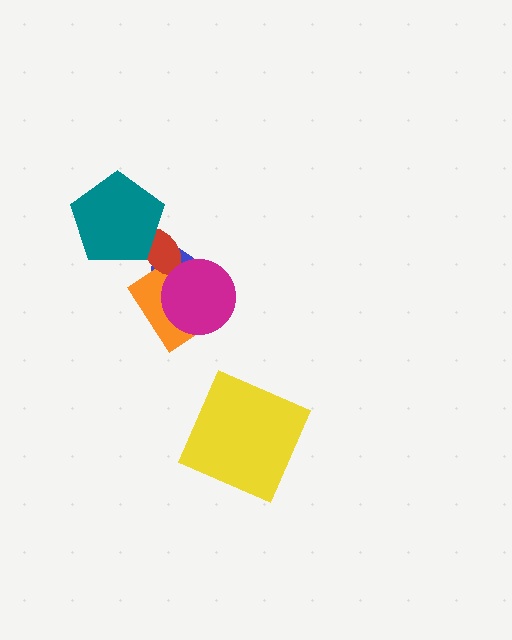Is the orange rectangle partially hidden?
Yes, it is partially covered by another shape.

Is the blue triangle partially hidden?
Yes, it is partially covered by another shape.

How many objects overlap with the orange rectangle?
3 objects overlap with the orange rectangle.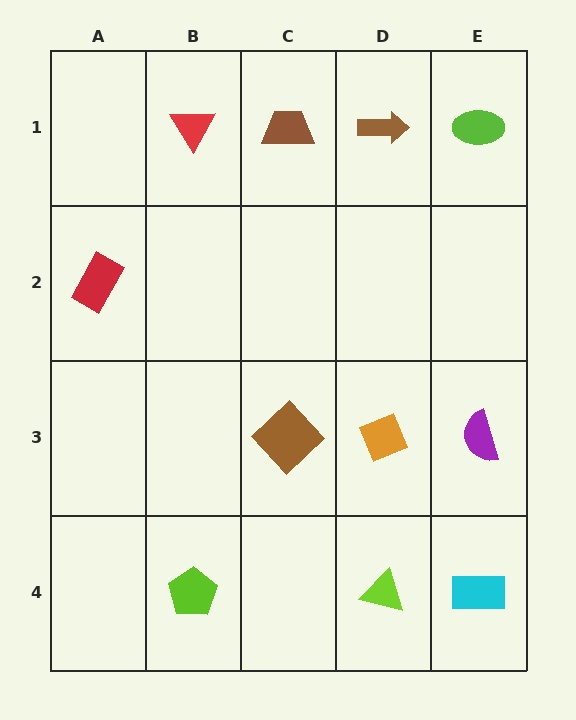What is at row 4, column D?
A lime triangle.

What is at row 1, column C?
A brown trapezoid.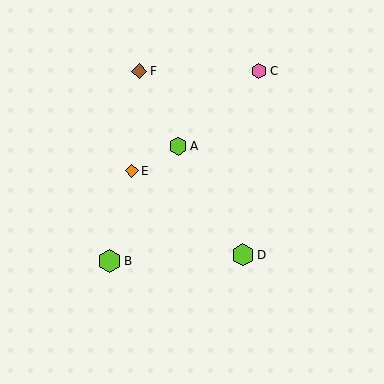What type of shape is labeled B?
Shape B is a lime hexagon.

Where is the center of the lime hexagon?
The center of the lime hexagon is at (178, 146).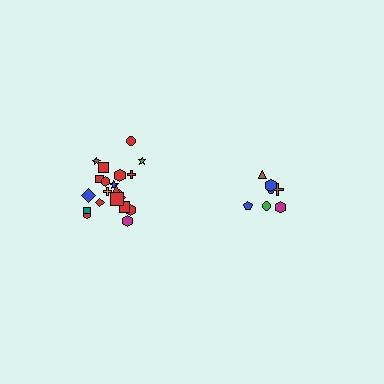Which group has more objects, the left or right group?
The left group.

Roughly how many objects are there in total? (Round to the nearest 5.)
Roughly 30 objects in total.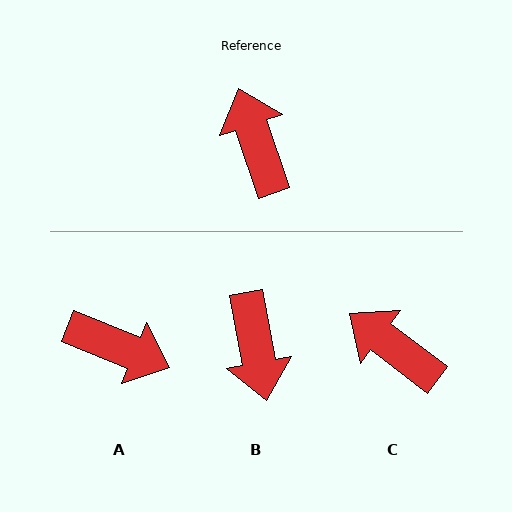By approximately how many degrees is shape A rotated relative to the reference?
Approximately 130 degrees clockwise.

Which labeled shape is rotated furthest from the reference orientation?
B, about 172 degrees away.